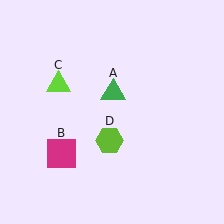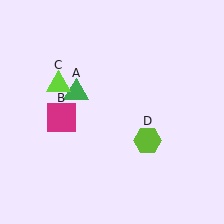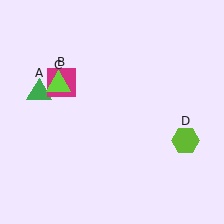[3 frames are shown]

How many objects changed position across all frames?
3 objects changed position: green triangle (object A), magenta square (object B), lime hexagon (object D).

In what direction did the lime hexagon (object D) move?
The lime hexagon (object D) moved right.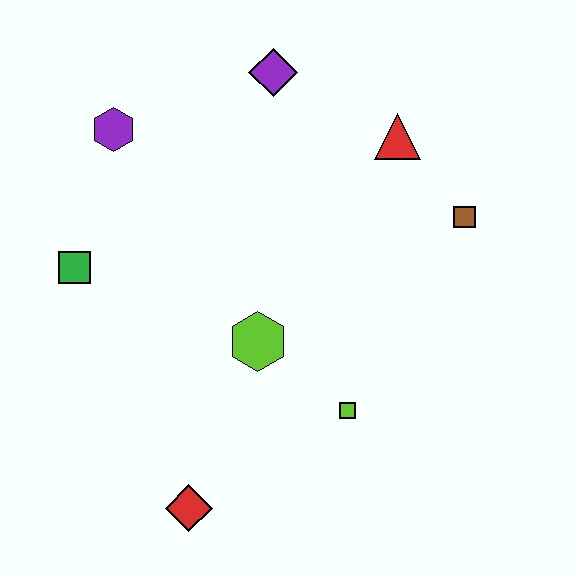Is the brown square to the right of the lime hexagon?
Yes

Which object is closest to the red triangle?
The brown square is closest to the red triangle.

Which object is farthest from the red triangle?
The red diamond is farthest from the red triangle.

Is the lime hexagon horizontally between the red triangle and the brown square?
No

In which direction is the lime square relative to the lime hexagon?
The lime square is to the right of the lime hexagon.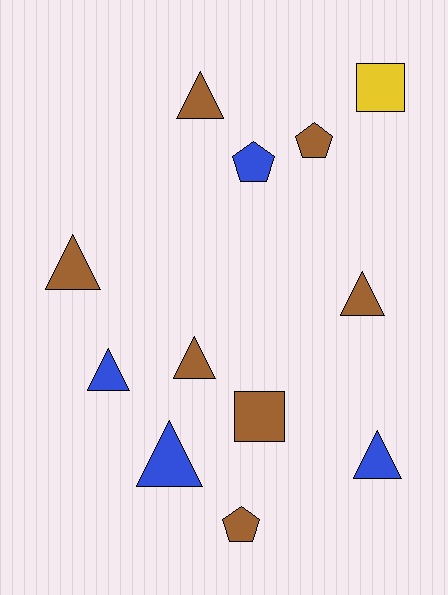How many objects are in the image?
There are 12 objects.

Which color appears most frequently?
Brown, with 7 objects.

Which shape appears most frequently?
Triangle, with 7 objects.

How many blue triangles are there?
There are 3 blue triangles.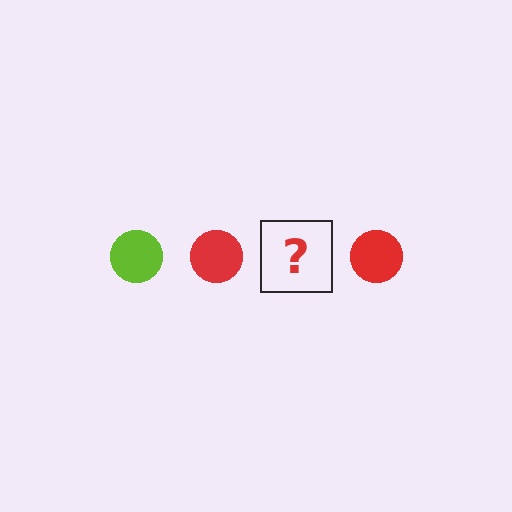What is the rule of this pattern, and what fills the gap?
The rule is that the pattern cycles through lime, red circles. The gap should be filled with a lime circle.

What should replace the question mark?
The question mark should be replaced with a lime circle.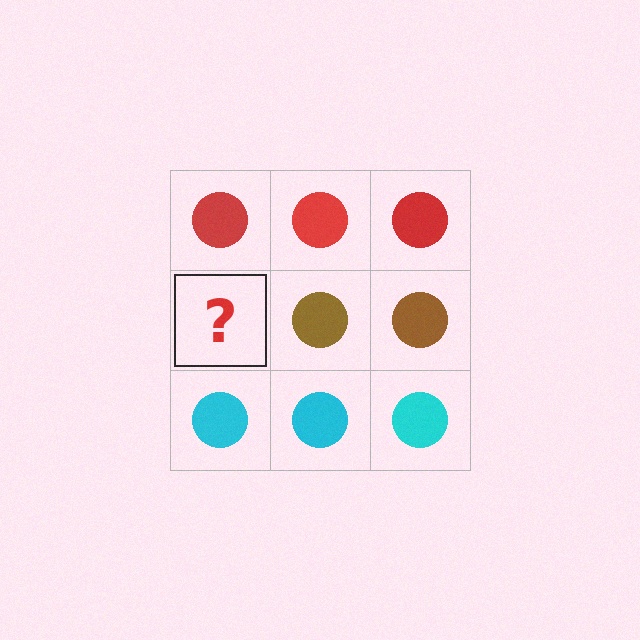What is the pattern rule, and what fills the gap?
The rule is that each row has a consistent color. The gap should be filled with a brown circle.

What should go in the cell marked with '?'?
The missing cell should contain a brown circle.